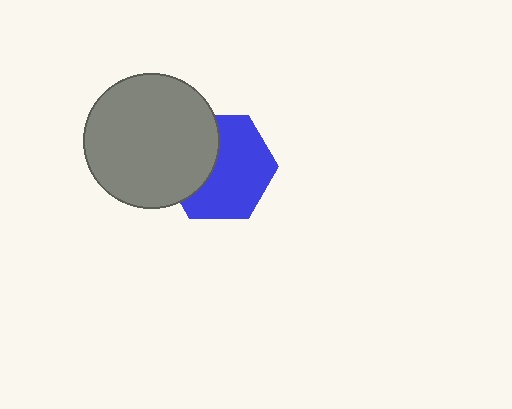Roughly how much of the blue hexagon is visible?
About half of it is visible (roughly 63%).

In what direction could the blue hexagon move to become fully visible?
The blue hexagon could move right. That would shift it out from behind the gray circle entirely.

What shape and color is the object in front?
The object in front is a gray circle.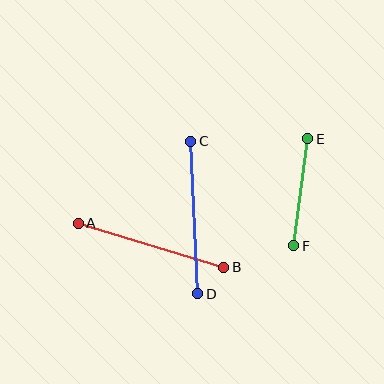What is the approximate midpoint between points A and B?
The midpoint is at approximately (151, 245) pixels.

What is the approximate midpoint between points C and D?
The midpoint is at approximately (194, 218) pixels.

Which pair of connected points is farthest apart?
Points C and D are farthest apart.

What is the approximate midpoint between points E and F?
The midpoint is at approximately (301, 192) pixels.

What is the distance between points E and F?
The distance is approximately 108 pixels.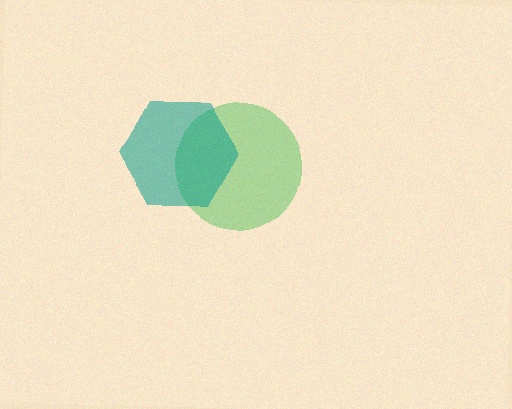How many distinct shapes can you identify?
There are 2 distinct shapes: a green circle, a teal hexagon.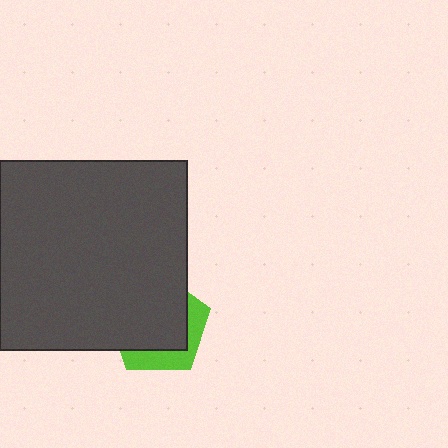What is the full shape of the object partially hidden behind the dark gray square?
The partially hidden object is a lime pentagon.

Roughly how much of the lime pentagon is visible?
A small part of it is visible (roughly 30%).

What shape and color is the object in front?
The object in front is a dark gray square.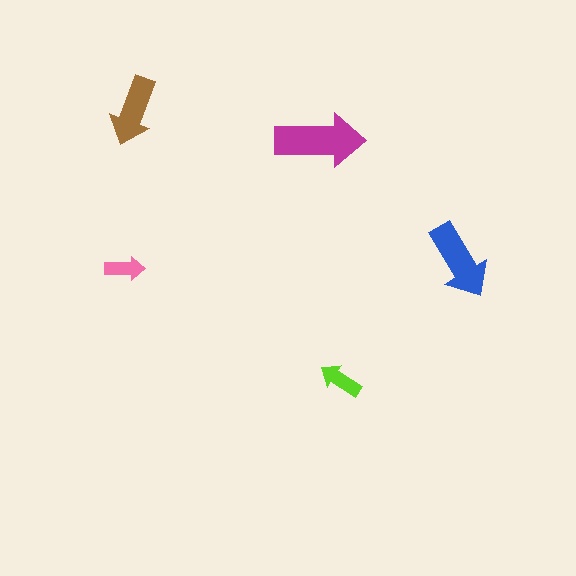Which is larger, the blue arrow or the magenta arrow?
The magenta one.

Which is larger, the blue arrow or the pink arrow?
The blue one.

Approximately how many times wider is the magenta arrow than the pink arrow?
About 2 times wider.